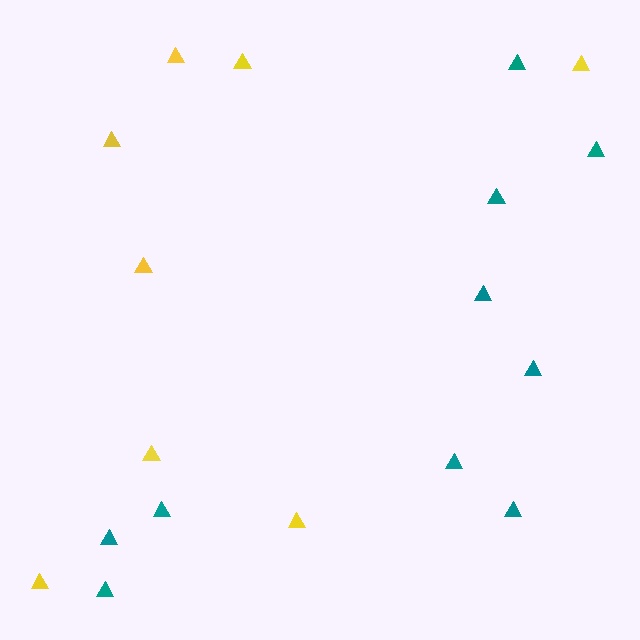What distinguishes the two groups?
There are 2 groups: one group of teal triangles (10) and one group of yellow triangles (8).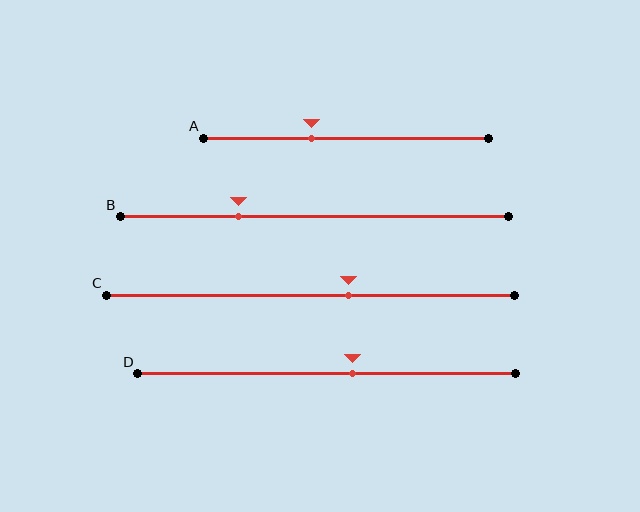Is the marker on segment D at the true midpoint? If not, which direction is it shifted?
No, the marker on segment D is shifted to the right by about 7% of the segment length.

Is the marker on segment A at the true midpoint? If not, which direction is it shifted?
No, the marker on segment A is shifted to the left by about 12% of the segment length.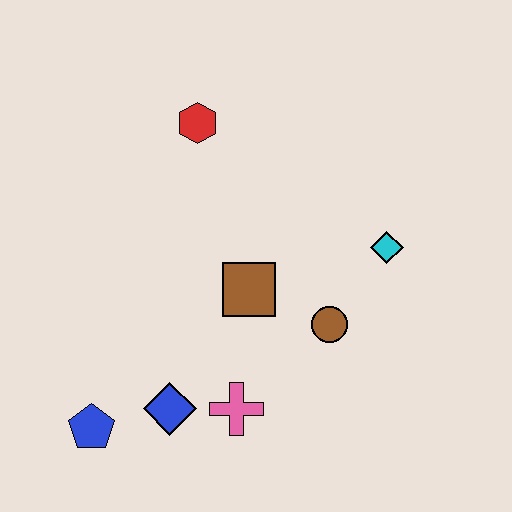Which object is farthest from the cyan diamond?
The blue pentagon is farthest from the cyan diamond.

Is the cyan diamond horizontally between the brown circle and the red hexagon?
No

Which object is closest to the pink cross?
The blue diamond is closest to the pink cross.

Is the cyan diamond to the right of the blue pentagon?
Yes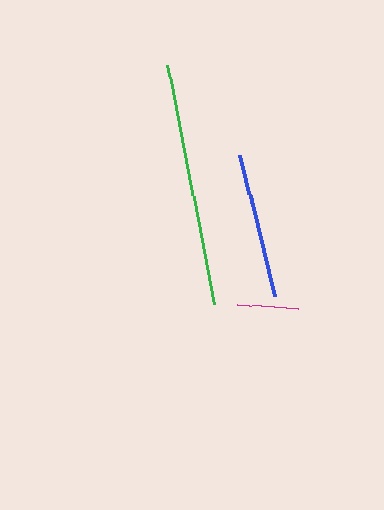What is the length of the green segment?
The green segment is approximately 244 pixels long.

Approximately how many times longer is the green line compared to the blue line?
The green line is approximately 1.7 times the length of the blue line.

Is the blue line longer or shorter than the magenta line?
The blue line is longer than the magenta line.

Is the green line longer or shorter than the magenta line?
The green line is longer than the magenta line.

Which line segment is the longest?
The green line is the longest at approximately 244 pixels.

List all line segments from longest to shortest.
From longest to shortest: green, blue, magenta.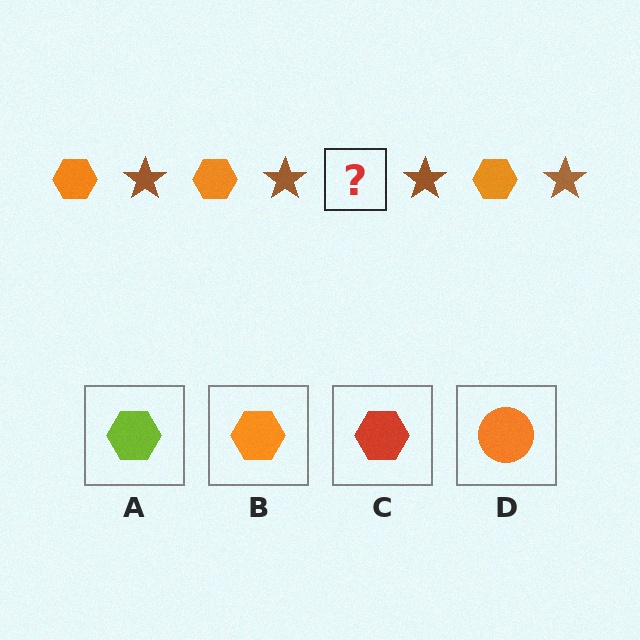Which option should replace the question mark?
Option B.